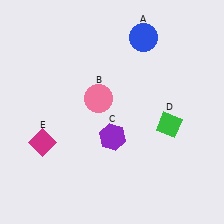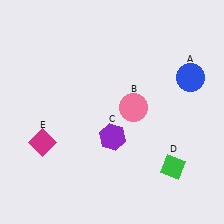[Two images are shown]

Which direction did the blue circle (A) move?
The blue circle (A) moved right.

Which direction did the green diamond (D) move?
The green diamond (D) moved down.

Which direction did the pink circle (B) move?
The pink circle (B) moved right.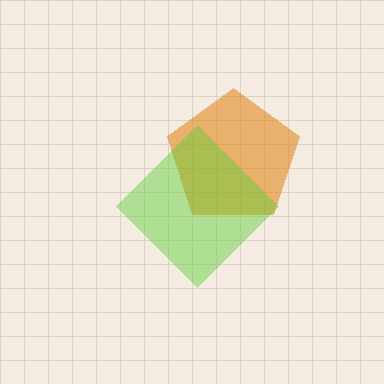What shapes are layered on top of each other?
The layered shapes are: an orange pentagon, a lime diamond.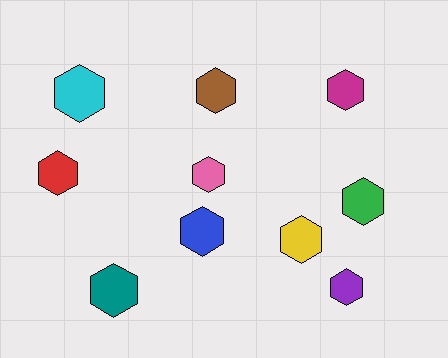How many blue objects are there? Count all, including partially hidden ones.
There is 1 blue object.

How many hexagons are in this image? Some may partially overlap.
There are 10 hexagons.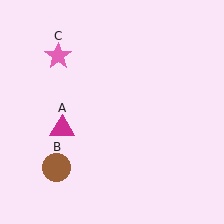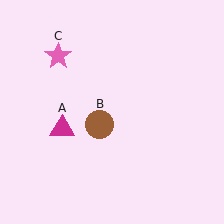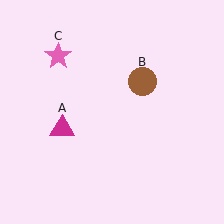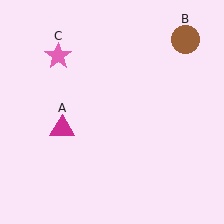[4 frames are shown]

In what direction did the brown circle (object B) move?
The brown circle (object B) moved up and to the right.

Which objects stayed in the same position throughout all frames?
Magenta triangle (object A) and pink star (object C) remained stationary.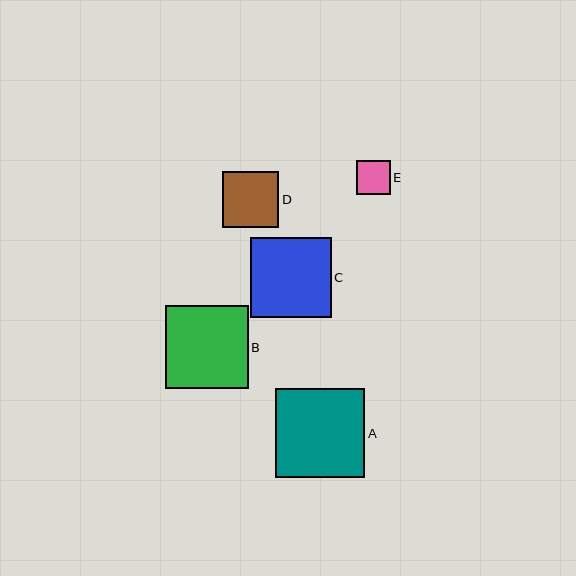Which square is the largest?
Square A is the largest with a size of approximately 89 pixels.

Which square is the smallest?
Square E is the smallest with a size of approximately 34 pixels.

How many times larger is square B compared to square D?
Square B is approximately 1.5 times the size of square D.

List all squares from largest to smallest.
From largest to smallest: A, B, C, D, E.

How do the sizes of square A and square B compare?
Square A and square B are approximately the same size.